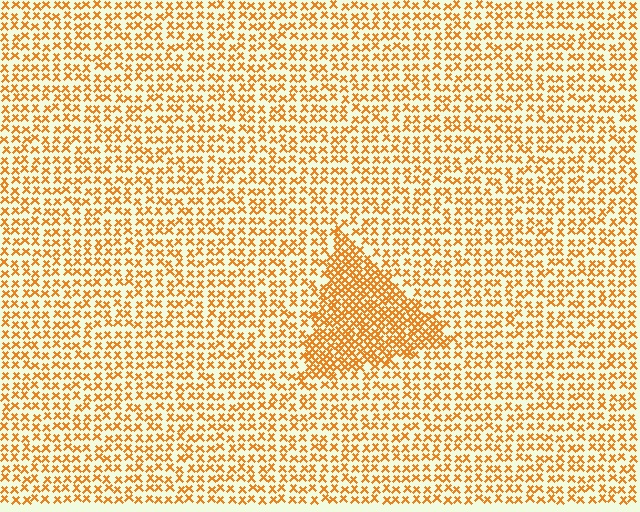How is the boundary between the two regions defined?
The boundary is defined by a change in element density (approximately 2.0x ratio). All elements are the same color, size, and shape.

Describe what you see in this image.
The image contains small orange elements arranged at two different densities. A triangle-shaped region is visible where the elements are more densely packed than the surrounding area.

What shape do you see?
I see a triangle.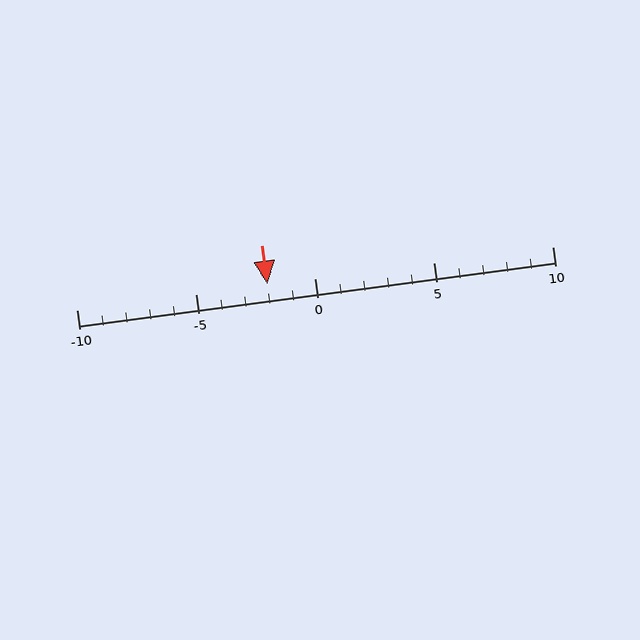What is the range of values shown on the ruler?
The ruler shows values from -10 to 10.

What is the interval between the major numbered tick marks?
The major tick marks are spaced 5 units apart.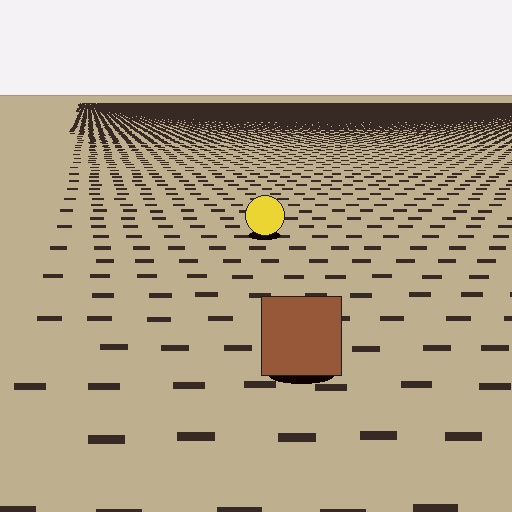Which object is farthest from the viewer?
The yellow circle is farthest from the viewer. It appears smaller and the ground texture around it is denser.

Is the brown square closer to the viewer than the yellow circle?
Yes. The brown square is closer — you can tell from the texture gradient: the ground texture is coarser near it.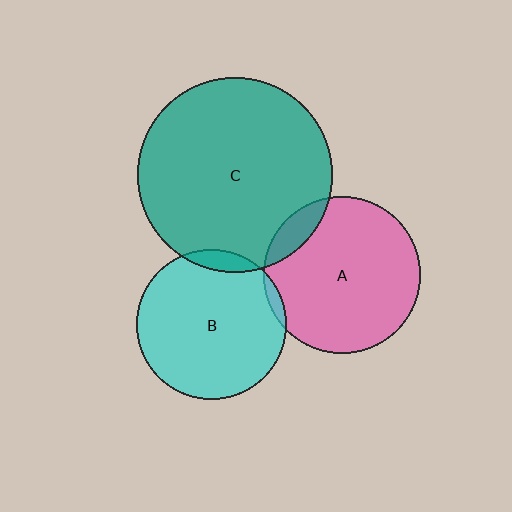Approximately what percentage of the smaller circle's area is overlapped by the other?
Approximately 5%.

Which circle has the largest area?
Circle C (teal).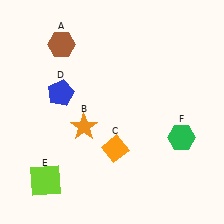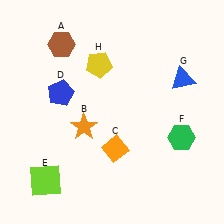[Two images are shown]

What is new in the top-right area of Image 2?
A blue triangle (G) was added in the top-right area of Image 2.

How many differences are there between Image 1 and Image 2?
There are 2 differences between the two images.